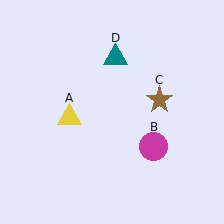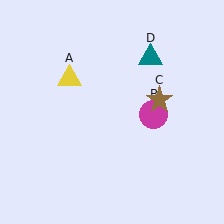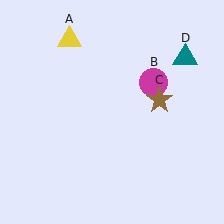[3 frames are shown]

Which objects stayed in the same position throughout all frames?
Brown star (object C) remained stationary.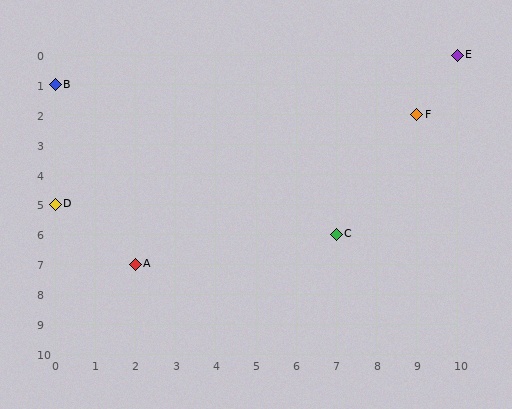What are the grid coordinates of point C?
Point C is at grid coordinates (7, 6).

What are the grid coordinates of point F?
Point F is at grid coordinates (9, 2).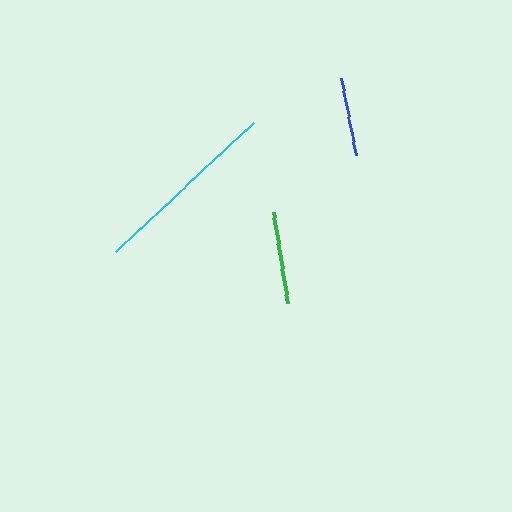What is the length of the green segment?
The green segment is approximately 92 pixels long.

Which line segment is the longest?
The cyan line is the longest at approximately 188 pixels.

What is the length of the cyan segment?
The cyan segment is approximately 188 pixels long.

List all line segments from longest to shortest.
From longest to shortest: cyan, green, blue.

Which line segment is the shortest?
The blue line is the shortest at approximately 78 pixels.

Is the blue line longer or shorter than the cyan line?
The cyan line is longer than the blue line.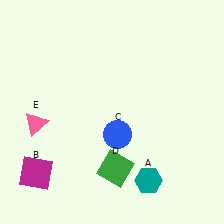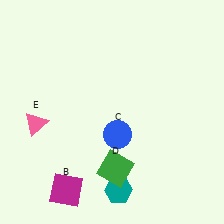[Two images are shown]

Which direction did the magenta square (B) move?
The magenta square (B) moved right.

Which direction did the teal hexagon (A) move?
The teal hexagon (A) moved left.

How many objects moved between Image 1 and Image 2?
2 objects moved between the two images.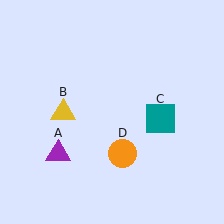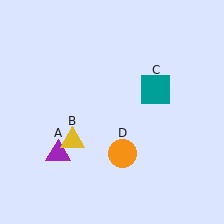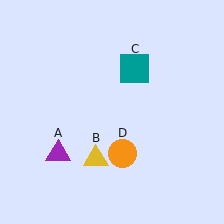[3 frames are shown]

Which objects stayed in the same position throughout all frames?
Purple triangle (object A) and orange circle (object D) remained stationary.